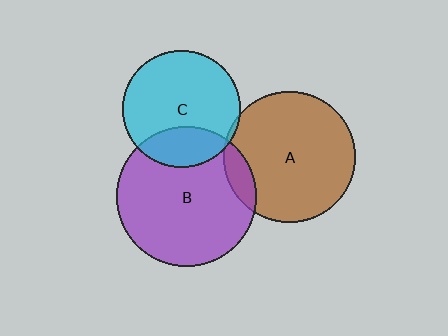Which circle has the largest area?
Circle B (purple).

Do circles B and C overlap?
Yes.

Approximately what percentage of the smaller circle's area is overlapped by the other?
Approximately 25%.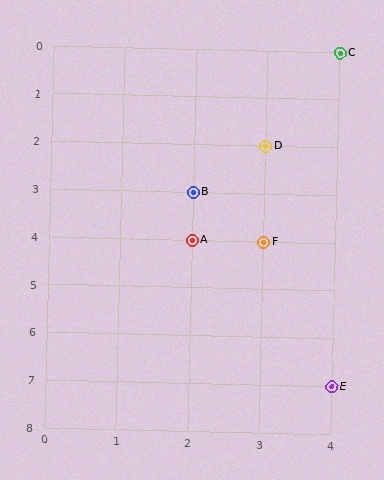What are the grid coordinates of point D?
Point D is at grid coordinates (3, 2).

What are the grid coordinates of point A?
Point A is at grid coordinates (2, 4).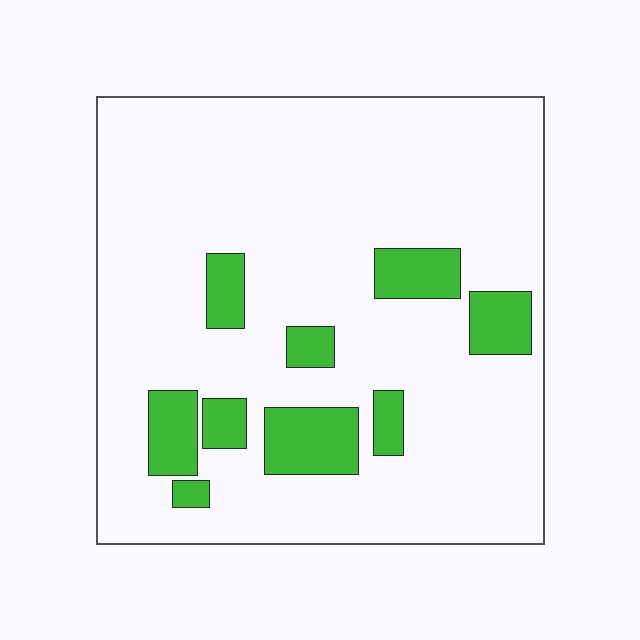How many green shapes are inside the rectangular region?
9.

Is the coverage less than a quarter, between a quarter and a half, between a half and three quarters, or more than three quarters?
Less than a quarter.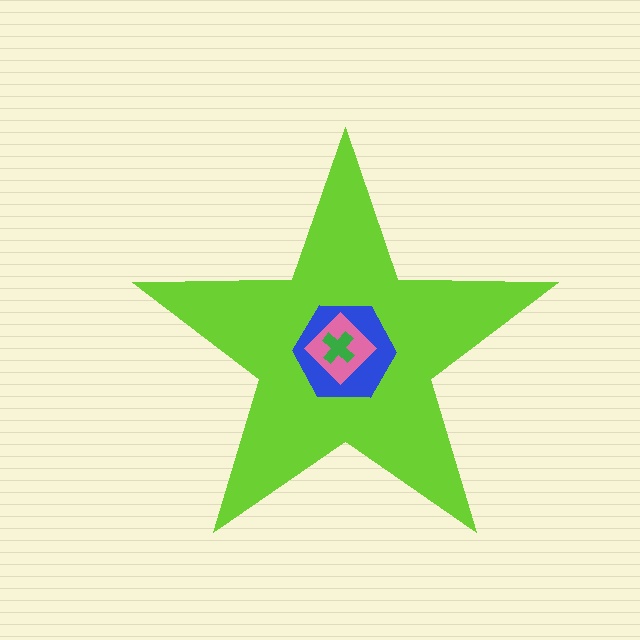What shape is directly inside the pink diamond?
The green cross.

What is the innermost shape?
The green cross.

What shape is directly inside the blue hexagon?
The pink diamond.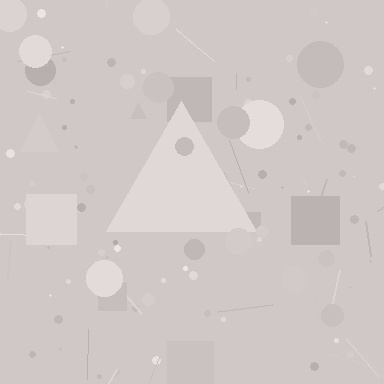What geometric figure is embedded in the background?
A triangle is embedded in the background.